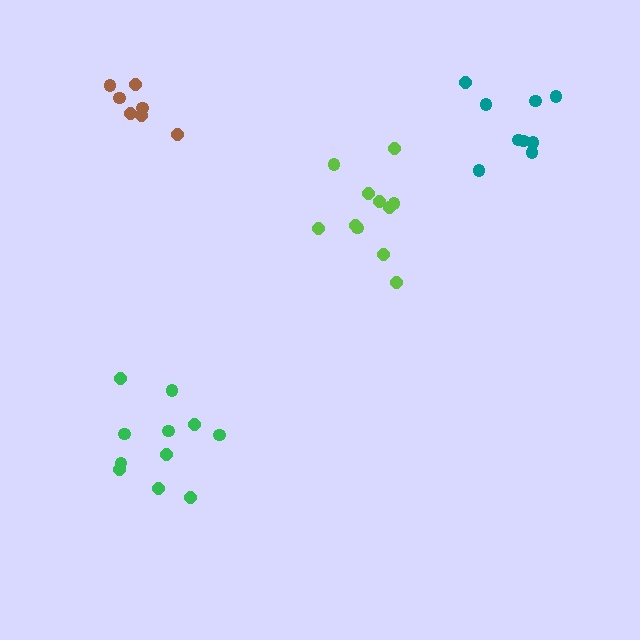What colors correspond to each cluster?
The clusters are colored: teal, brown, green, lime.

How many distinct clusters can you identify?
There are 4 distinct clusters.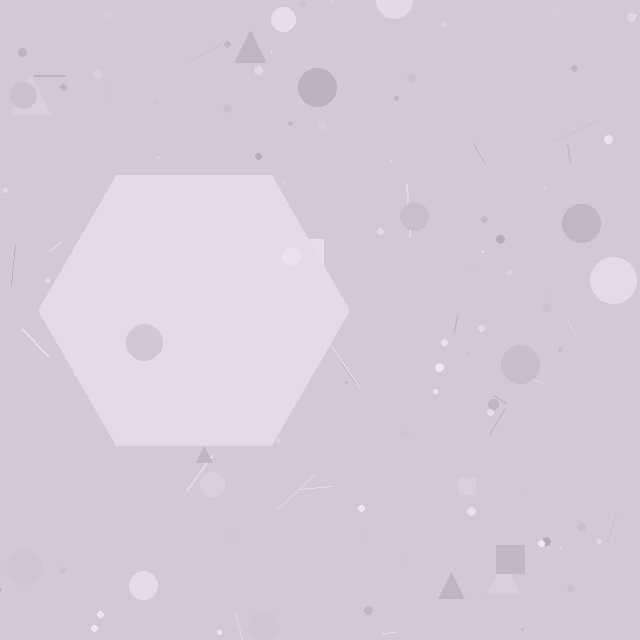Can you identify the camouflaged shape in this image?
The camouflaged shape is a hexagon.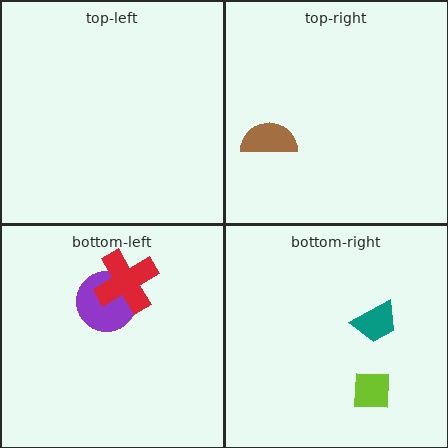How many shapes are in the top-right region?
1.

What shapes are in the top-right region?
The brown semicircle.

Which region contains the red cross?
The bottom-left region.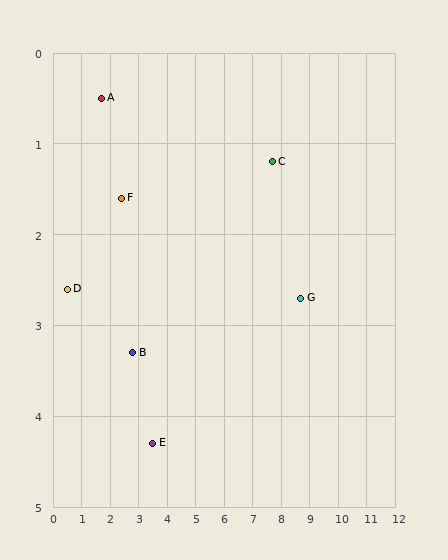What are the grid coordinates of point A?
Point A is at approximately (1.7, 0.5).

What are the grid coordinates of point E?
Point E is at approximately (3.5, 4.3).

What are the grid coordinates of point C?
Point C is at approximately (7.7, 1.2).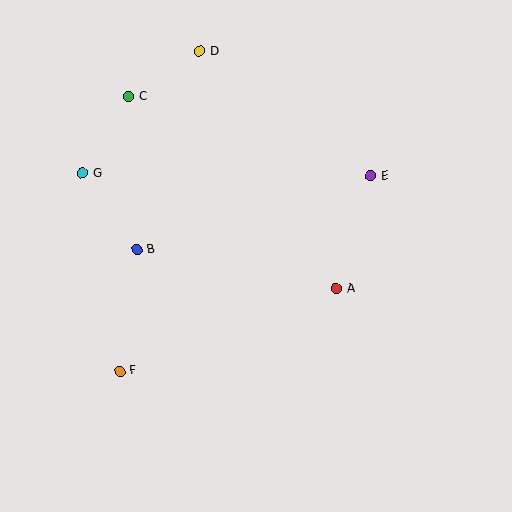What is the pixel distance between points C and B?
The distance between C and B is 153 pixels.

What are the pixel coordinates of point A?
Point A is at (337, 289).